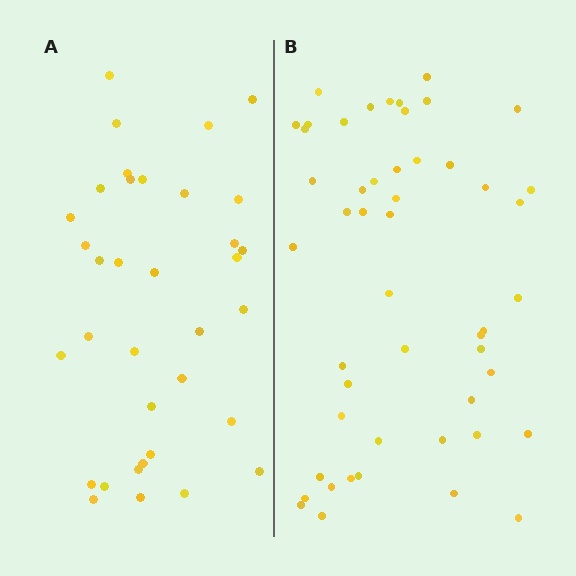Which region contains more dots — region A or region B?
Region B (the right region) has more dots.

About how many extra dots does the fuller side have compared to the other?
Region B has approximately 15 more dots than region A.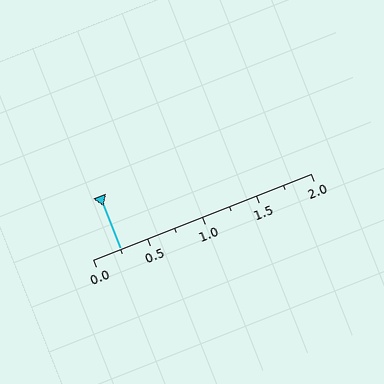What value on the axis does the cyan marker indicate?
The marker indicates approximately 0.25.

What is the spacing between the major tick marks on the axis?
The major ticks are spaced 0.5 apart.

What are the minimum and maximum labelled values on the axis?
The axis runs from 0.0 to 2.0.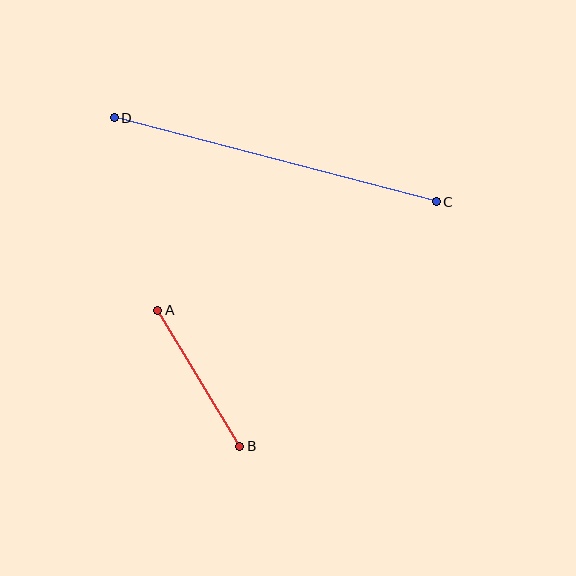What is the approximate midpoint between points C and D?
The midpoint is at approximately (275, 160) pixels.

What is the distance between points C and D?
The distance is approximately 333 pixels.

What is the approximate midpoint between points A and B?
The midpoint is at approximately (199, 378) pixels.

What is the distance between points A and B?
The distance is approximately 159 pixels.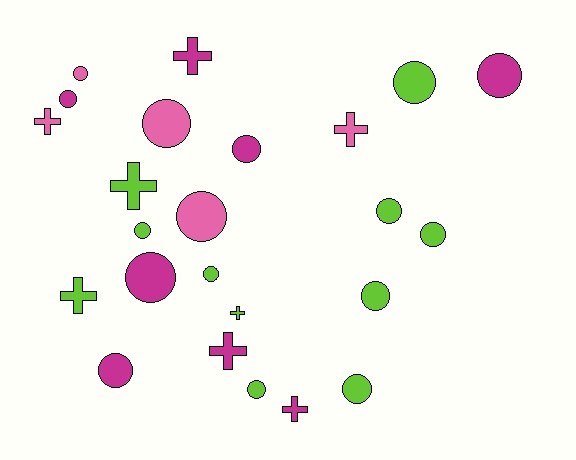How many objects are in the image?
There are 24 objects.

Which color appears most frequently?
Lime, with 11 objects.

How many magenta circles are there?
There are 5 magenta circles.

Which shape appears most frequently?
Circle, with 16 objects.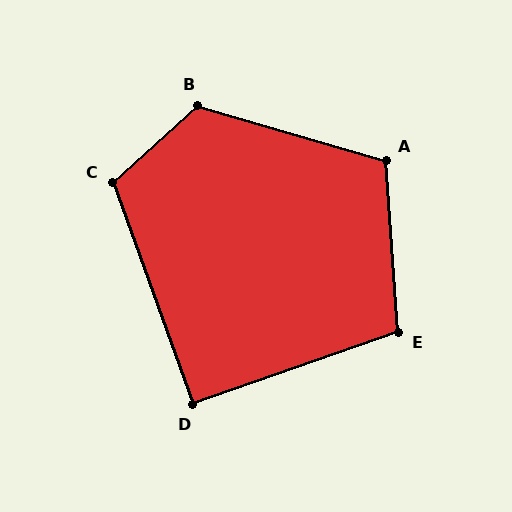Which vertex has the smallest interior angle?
D, at approximately 91 degrees.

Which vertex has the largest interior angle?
B, at approximately 122 degrees.